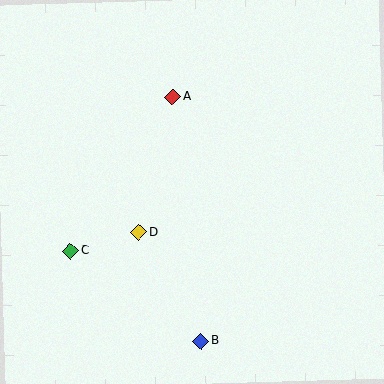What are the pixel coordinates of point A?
Point A is at (173, 97).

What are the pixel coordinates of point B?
Point B is at (201, 341).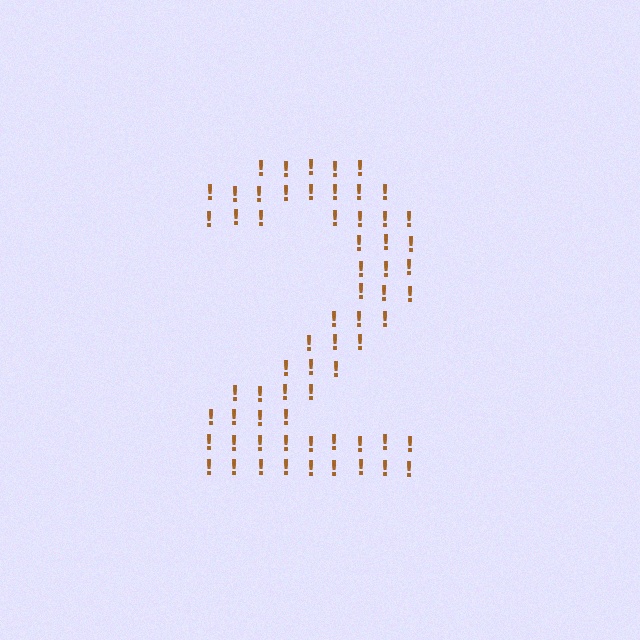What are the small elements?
The small elements are exclamation marks.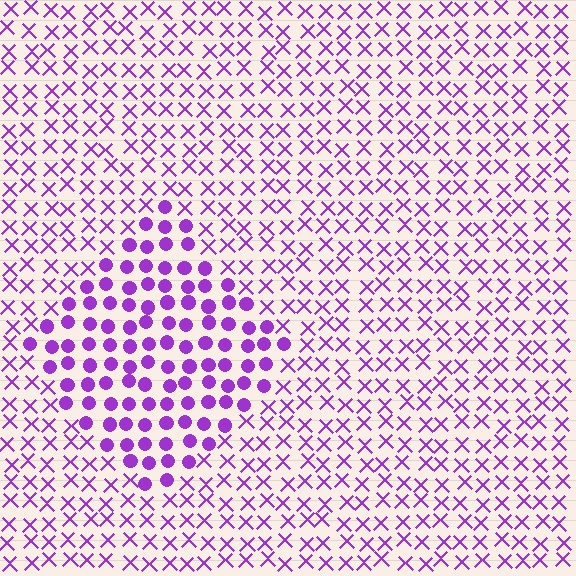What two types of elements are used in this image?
The image uses circles inside the diamond region and X marks outside it.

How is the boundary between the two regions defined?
The boundary is defined by a change in element shape: circles inside vs. X marks outside. All elements share the same color and spacing.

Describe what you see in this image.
The image is filled with small purple elements arranged in a uniform grid. A diamond-shaped region contains circles, while the surrounding area contains X marks. The boundary is defined purely by the change in element shape.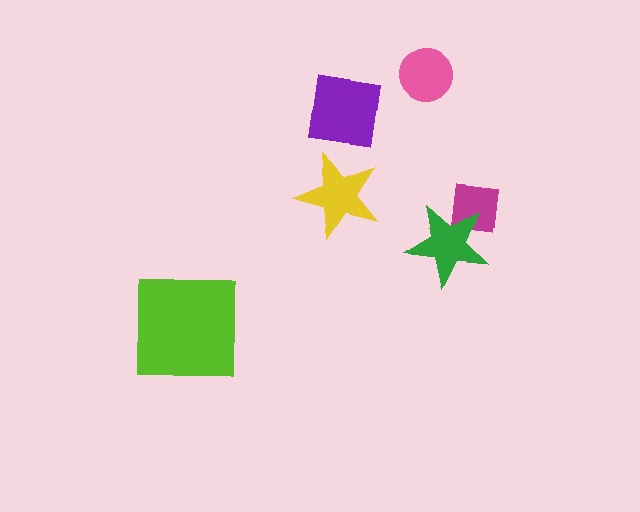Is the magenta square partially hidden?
Yes, it is partially covered by another shape.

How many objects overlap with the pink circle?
0 objects overlap with the pink circle.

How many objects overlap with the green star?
1 object overlaps with the green star.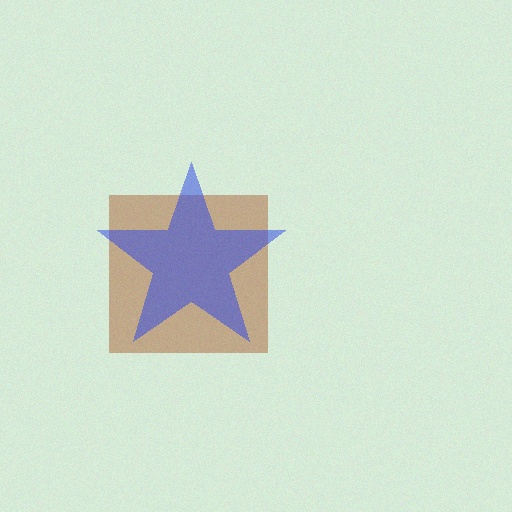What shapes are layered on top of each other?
The layered shapes are: a brown square, a blue star.